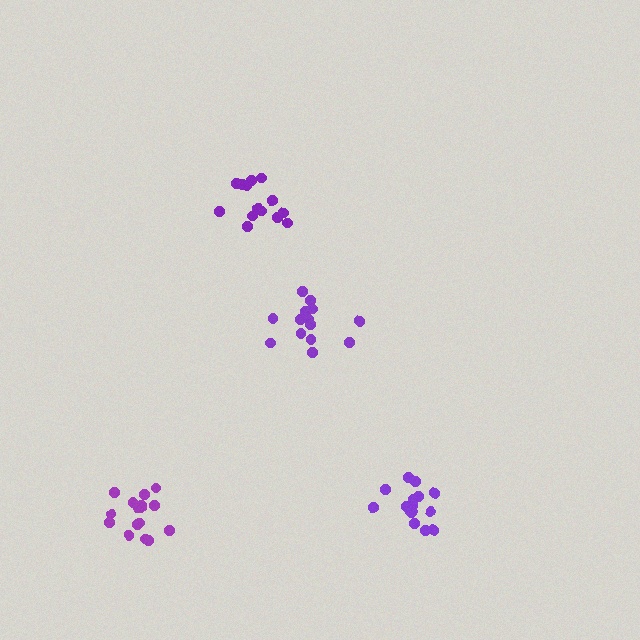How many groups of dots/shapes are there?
There are 4 groups.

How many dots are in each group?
Group 1: 15 dots, Group 2: 15 dots, Group 3: 16 dots, Group 4: 14 dots (60 total).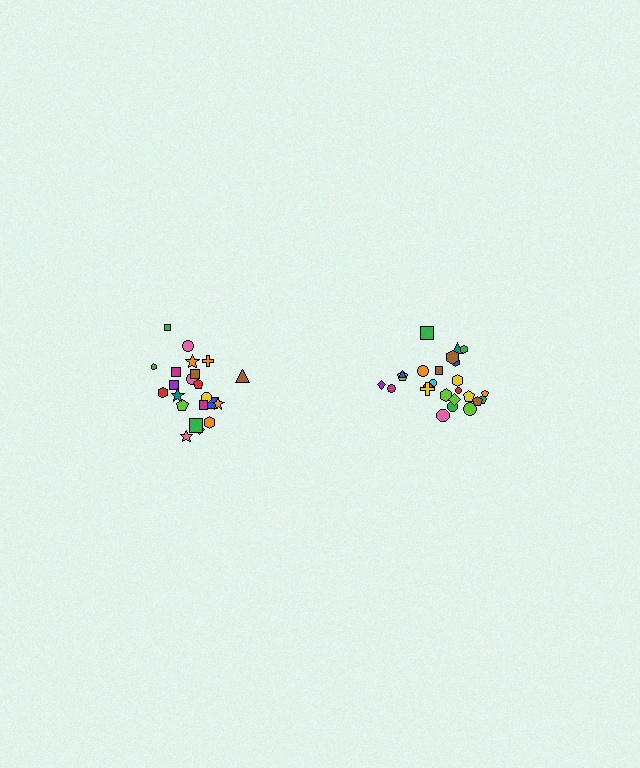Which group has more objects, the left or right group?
The right group.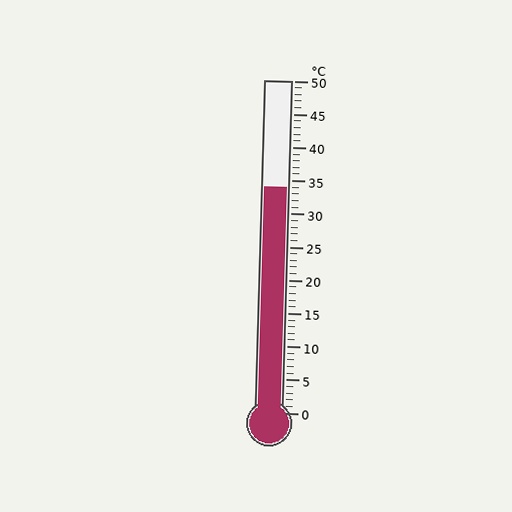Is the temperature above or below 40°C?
The temperature is below 40°C.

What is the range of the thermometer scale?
The thermometer scale ranges from 0°C to 50°C.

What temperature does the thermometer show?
The thermometer shows approximately 34°C.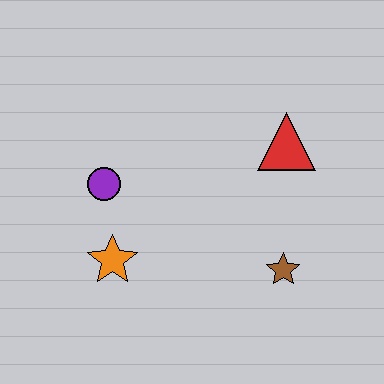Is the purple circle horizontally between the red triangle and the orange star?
No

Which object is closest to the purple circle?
The orange star is closest to the purple circle.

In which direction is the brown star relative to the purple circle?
The brown star is to the right of the purple circle.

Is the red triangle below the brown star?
No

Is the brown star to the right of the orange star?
Yes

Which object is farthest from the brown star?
The purple circle is farthest from the brown star.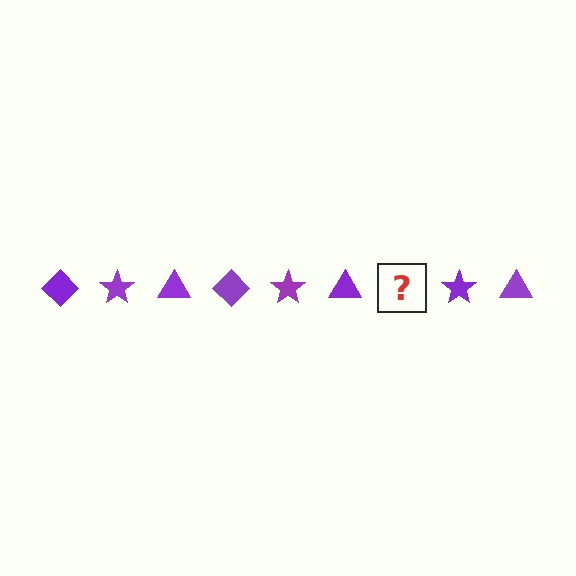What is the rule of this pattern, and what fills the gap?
The rule is that the pattern cycles through diamond, star, triangle shapes in purple. The gap should be filled with a purple diamond.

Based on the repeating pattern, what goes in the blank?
The blank should be a purple diamond.